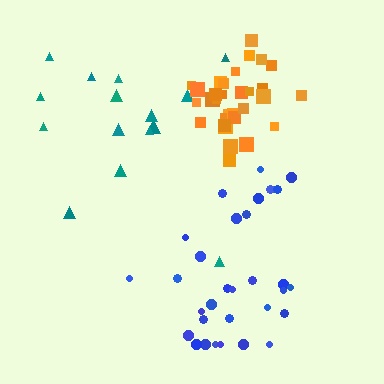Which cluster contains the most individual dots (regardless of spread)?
Blue (31).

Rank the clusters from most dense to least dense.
orange, blue, teal.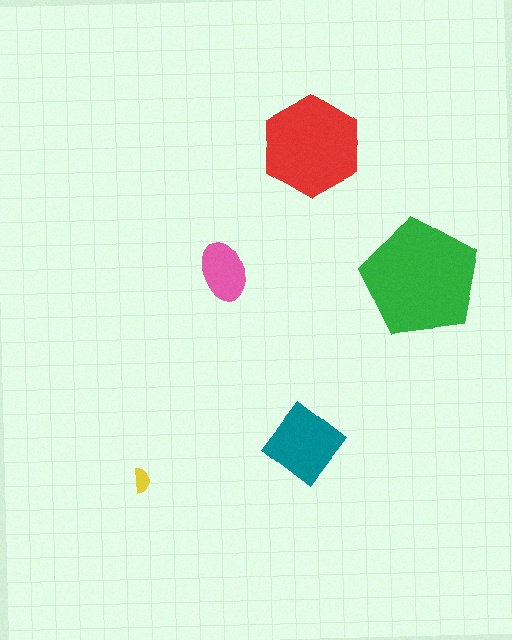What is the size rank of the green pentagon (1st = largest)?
1st.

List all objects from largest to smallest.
The green pentagon, the red hexagon, the teal diamond, the pink ellipse, the yellow semicircle.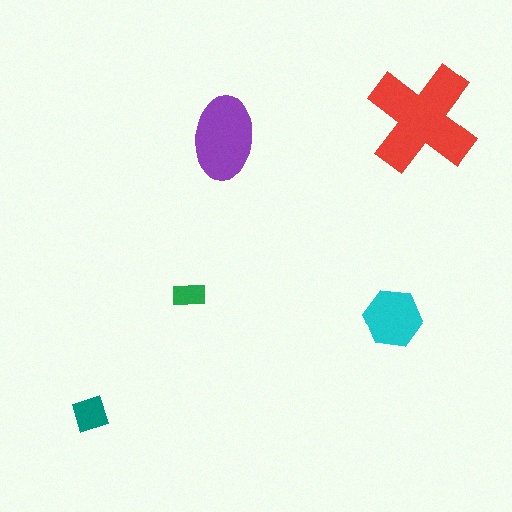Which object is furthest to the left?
The teal diamond is leftmost.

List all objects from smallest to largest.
The green rectangle, the teal diamond, the cyan hexagon, the purple ellipse, the red cross.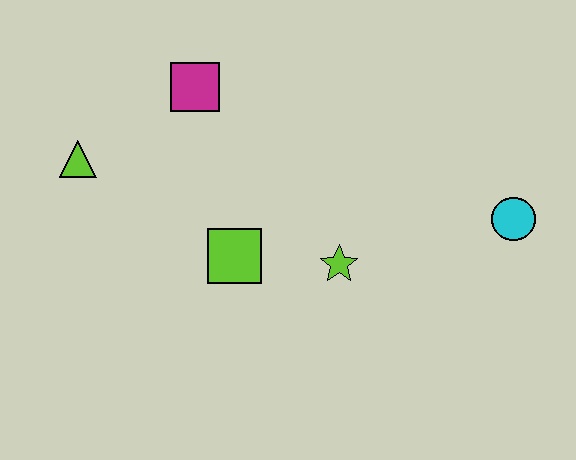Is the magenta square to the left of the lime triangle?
No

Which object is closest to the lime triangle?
The magenta square is closest to the lime triangle.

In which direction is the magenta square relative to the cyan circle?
The magenta square is to the left of the cyan circle.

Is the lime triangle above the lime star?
Yes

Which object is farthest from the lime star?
The lime triangle is farthest from the lime star.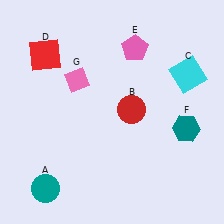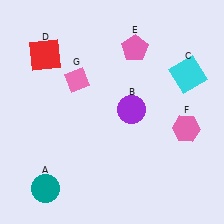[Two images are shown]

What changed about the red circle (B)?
In Image 1, B is red. In Image 2, it changed to purple.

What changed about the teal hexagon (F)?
In Image 1, F is teal. In Image 2, it changed to pink.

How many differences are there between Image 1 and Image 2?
There are 2 differences between the two images.